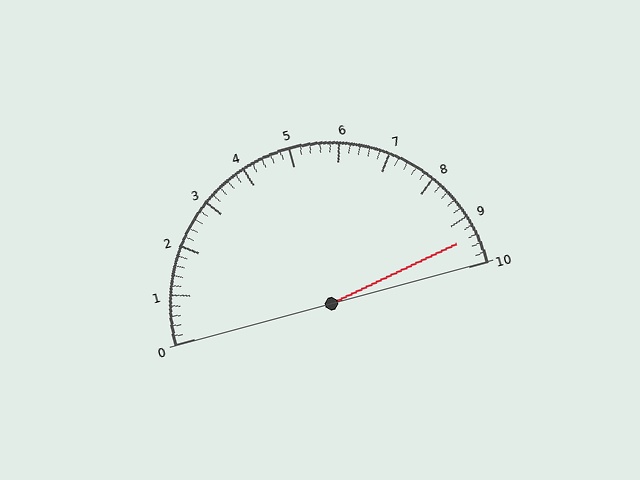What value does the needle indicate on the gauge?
The needle indicates approximately 9.4.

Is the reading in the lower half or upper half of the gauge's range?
The reading is in the upper half of the range (0 to 10).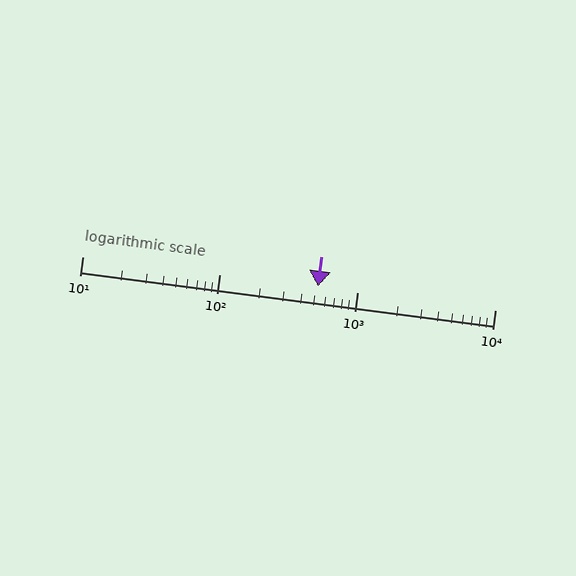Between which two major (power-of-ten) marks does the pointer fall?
The pointer is between 100 and 1000.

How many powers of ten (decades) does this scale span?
The scale spans 3 decades, from 10 to 10000.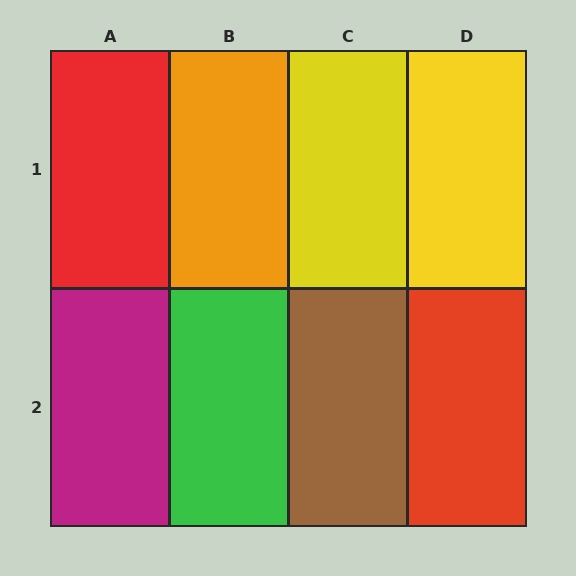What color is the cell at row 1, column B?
Orange.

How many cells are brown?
1 cell is brown.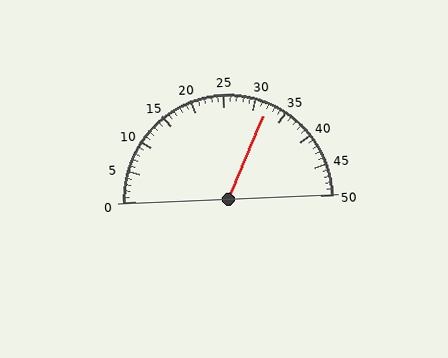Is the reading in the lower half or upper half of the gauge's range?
The reading is in the upper half of the range (0 to 50).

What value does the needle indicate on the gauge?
The needle indicates approximately 32.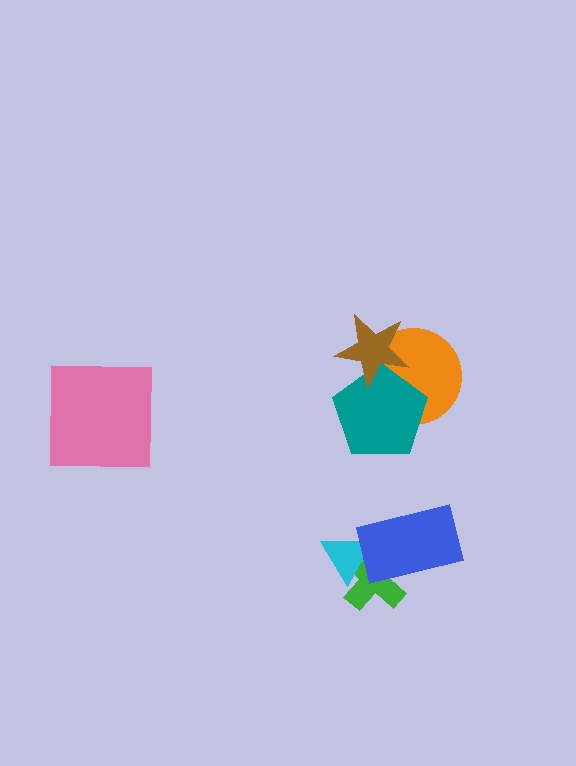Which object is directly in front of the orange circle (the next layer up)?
The teal pentagon is directly in front of the orange circle.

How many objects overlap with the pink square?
0 objects overlap with the pink square.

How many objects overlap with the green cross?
2 objects overlap with the green cross.